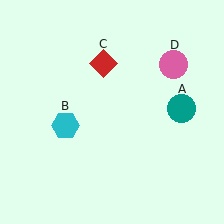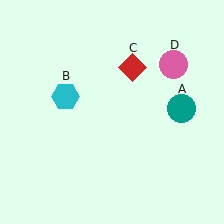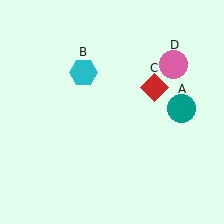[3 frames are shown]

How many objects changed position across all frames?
2 objects changed position: cyan hexagon (object B), red diamond (object C).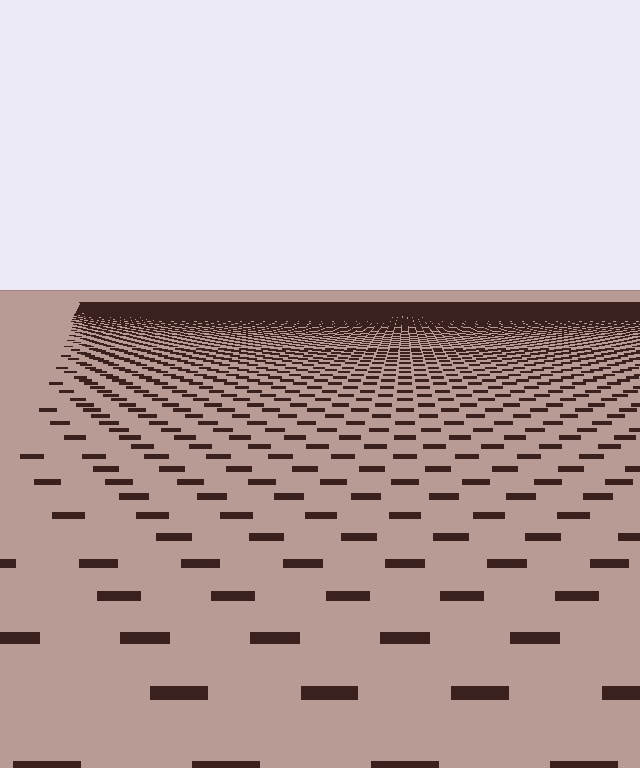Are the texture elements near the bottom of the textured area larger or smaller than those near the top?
Larger. Near the bottom, elements are closer to the viewer and appear at a bigger on-screen size.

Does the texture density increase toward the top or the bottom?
Density increases toward the top.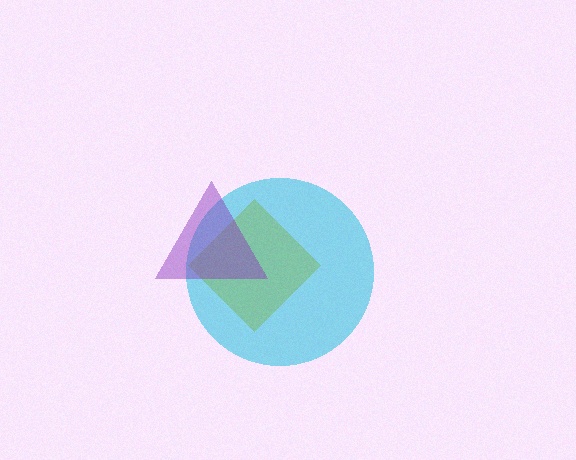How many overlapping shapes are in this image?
There are 3 overlapping shapes in the image.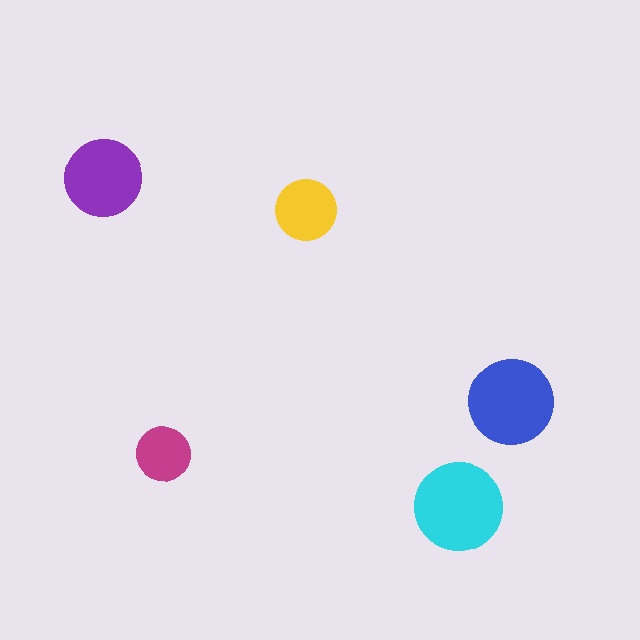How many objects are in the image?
There are 5 objects in the image.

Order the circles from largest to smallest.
the cyan one, the blue one, the purple one, the yellow one, the magenta one.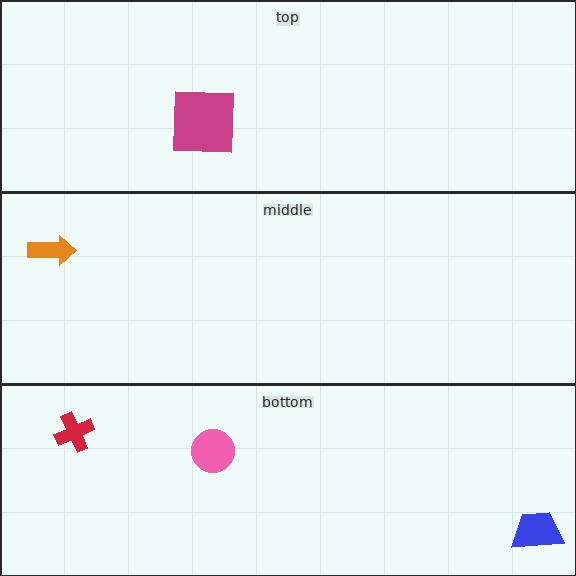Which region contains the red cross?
The bottom region.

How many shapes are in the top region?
1.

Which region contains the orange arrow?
The middle region.